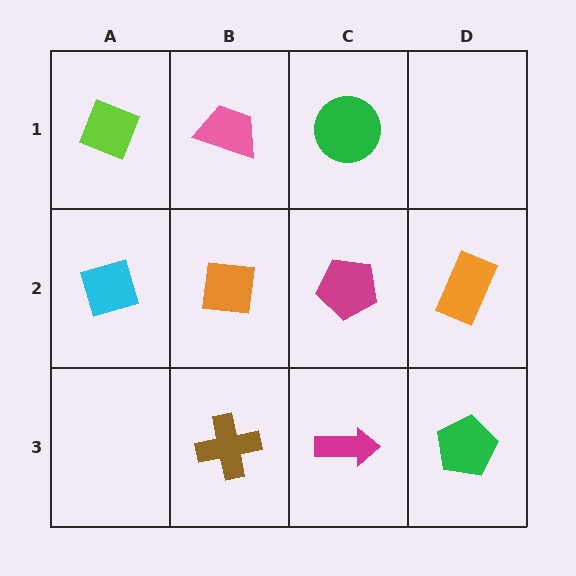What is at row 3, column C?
A magenta arrow.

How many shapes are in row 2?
4 shapes.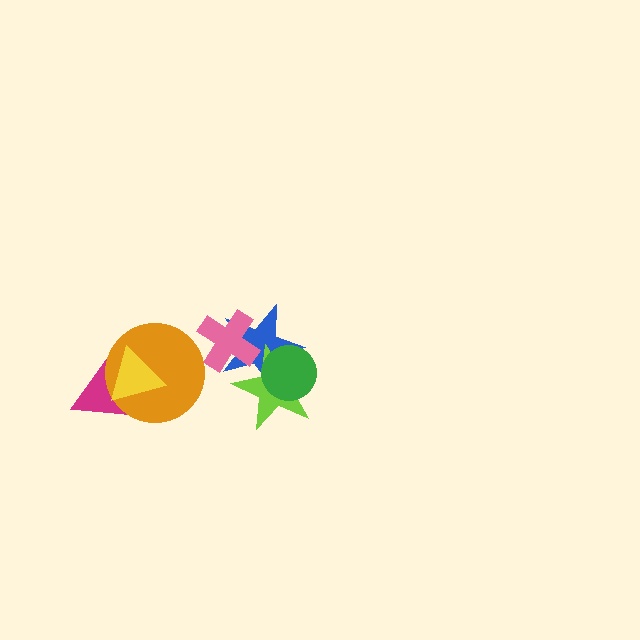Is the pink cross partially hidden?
No, no other shape covers it.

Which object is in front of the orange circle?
The yellow triangle is in front of the orange circle.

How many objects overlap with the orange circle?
2 objects overlap with the orange circle.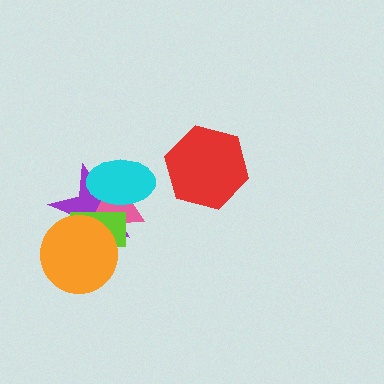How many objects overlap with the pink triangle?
4 objects overlap with the pink triangle.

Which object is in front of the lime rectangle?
The orange circle is in front of the lime rectangle.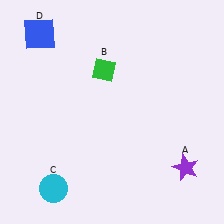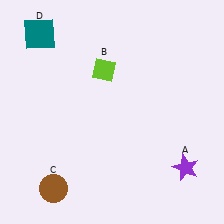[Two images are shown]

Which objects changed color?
B changed from green to lime. C changed from cyan to brown. D changed from blue to teal.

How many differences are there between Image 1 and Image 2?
There are 3 differences between the two images.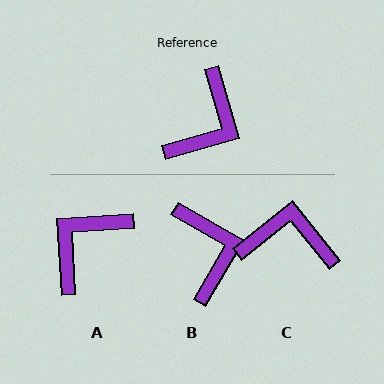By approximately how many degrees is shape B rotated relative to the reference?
Approximately 44 degrees counter-clockwise.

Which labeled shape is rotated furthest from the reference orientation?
A, about 168 degrees away.